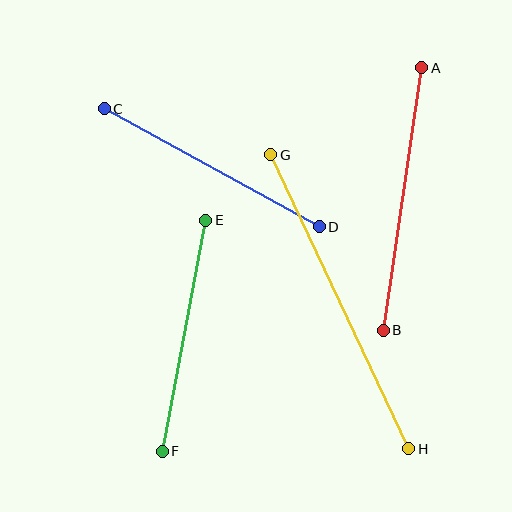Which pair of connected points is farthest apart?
Points G and H are farthest apart.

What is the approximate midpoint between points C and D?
The midpoint is at approximately (212, 168) pixels.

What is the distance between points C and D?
The distance is approximately 245 pixels.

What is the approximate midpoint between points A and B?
The midpoint is at approximately (402, 199) pixels.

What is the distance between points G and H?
The distance is approximately 325 pixels.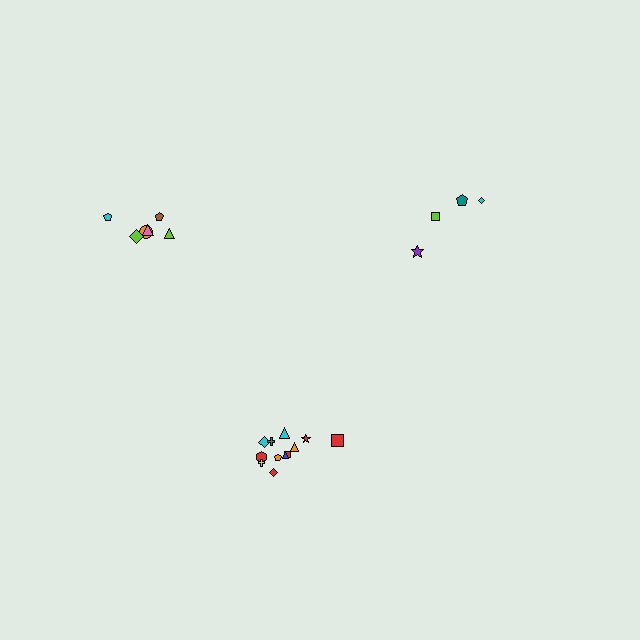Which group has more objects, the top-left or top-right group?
The top-left group.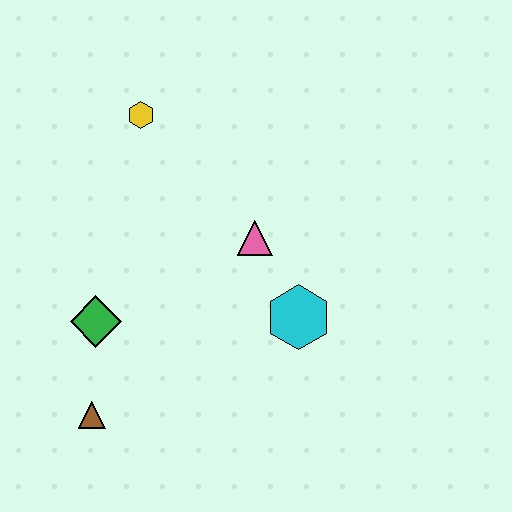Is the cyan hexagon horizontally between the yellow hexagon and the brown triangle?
No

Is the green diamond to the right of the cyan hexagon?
No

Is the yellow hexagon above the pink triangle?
Yes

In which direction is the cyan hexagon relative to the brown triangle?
The cyan hexagon is to the right of the brown triangle.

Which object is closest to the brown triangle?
The green diamond is closest to the brown triangle.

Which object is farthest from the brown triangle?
The yellow hexagon is farthest from the brown triangle.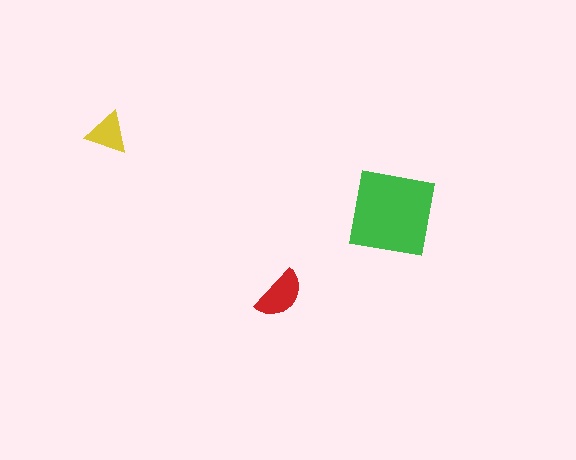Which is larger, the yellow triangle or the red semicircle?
The red semicircle.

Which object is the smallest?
The yellow triangle.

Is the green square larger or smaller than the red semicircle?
Larger.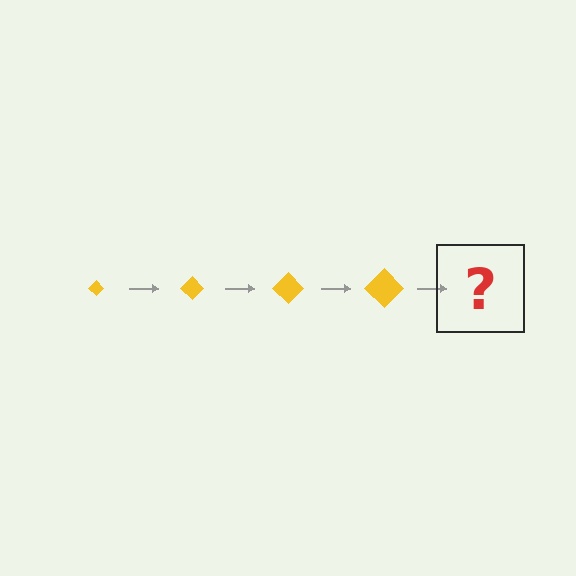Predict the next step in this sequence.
The next step is a yellow diamond, larger than the previous one.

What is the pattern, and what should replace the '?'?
The pattern is that the diamond gets progressively larger each step. The '?' should be a yellow diamond, larger than the previous one.